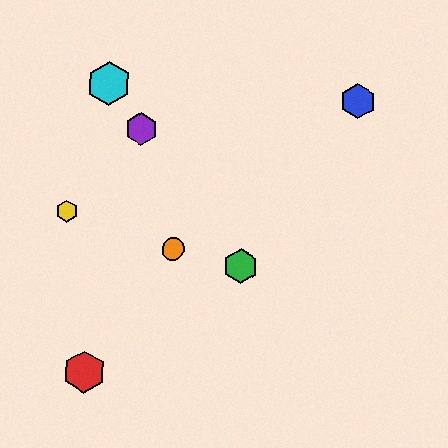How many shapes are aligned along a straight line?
3 shapes (the green hexagon, the purple hexagon, the cyan hexagon) are aligned along a straight line.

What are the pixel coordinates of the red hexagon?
The red hexagon is at (84, 372).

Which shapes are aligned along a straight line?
The green hexagon, the purple hexagon, the cyan hexagon are aligned along a straight line.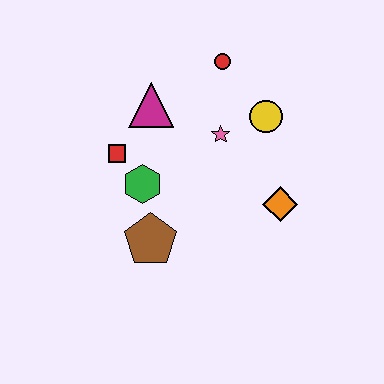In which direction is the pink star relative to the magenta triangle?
The pink star is to the right of the magenta triangle.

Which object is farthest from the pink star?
The brown pentagon is farthest from the pink star.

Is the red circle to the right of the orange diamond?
No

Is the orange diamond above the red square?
No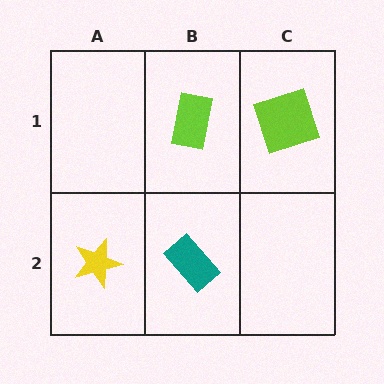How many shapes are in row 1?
2 shapes.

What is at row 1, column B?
A lime rectangle.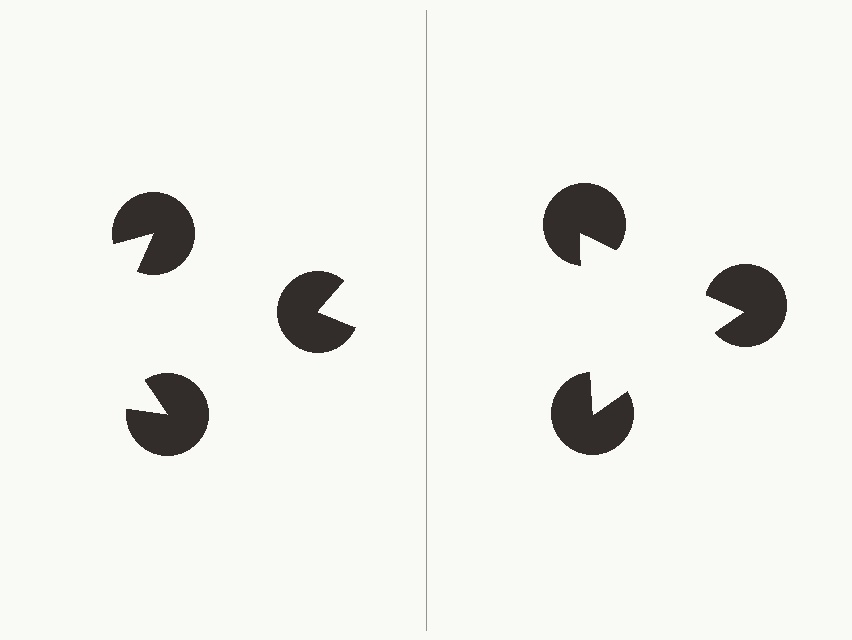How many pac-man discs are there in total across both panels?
6 — 3 on each side.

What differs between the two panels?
The pac-man discs are positioned identically on both sides; only the wedge orientations differ. On the right they align to a triangle; on the left they are misaligned.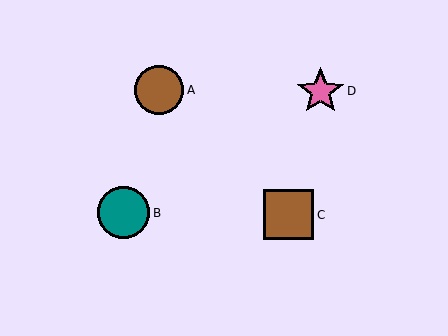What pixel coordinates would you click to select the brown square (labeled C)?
Click at (289, 215) to select the brown square C.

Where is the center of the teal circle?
The center of the teal circle is at (124, 213).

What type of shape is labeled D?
Shape D is a pink star.